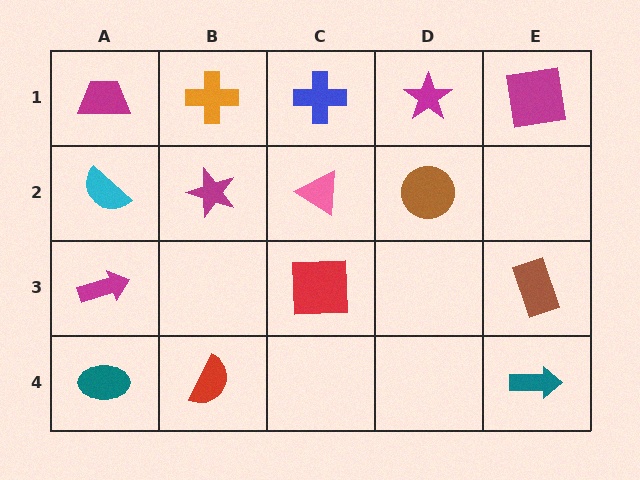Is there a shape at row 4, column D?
No, that cell is empty.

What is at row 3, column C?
A red square.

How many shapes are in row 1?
5 shapes.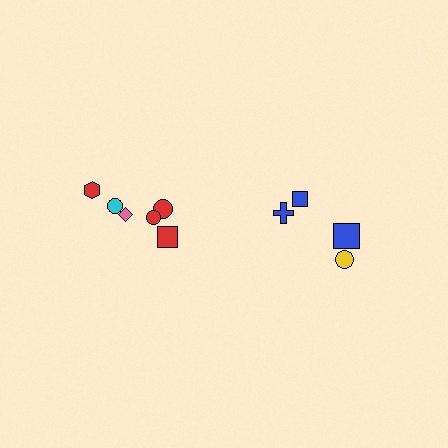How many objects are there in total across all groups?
There are 10 objects.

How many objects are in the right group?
There are 4 objects.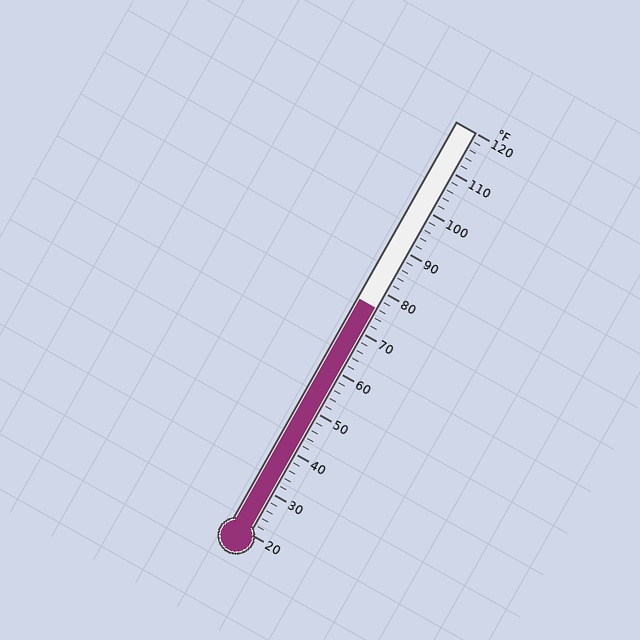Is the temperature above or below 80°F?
The temperature is below 80°F.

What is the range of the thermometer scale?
The thermometer scale ranges from 20°F to 120°F.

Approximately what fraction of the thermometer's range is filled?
The thermometer is filled to approximately 55% of its range.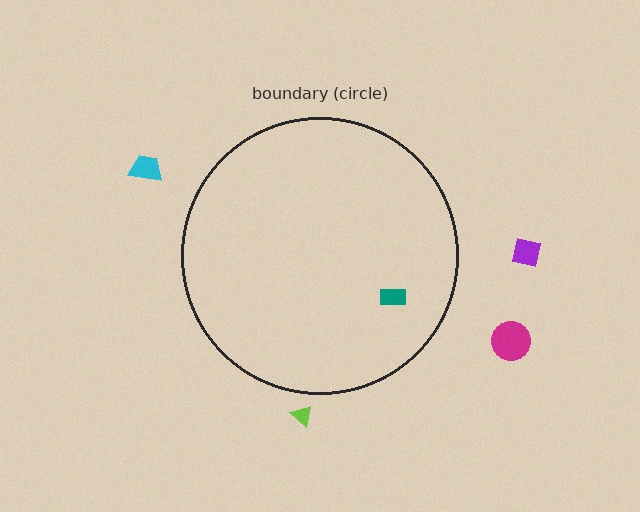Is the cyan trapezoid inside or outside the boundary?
Outside.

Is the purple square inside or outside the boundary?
Outside.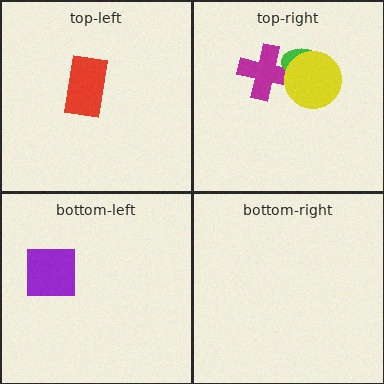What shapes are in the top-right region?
The magenta cross, the green ellipse, the yellow circle.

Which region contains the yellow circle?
The top-right region.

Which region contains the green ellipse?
The top-right region.